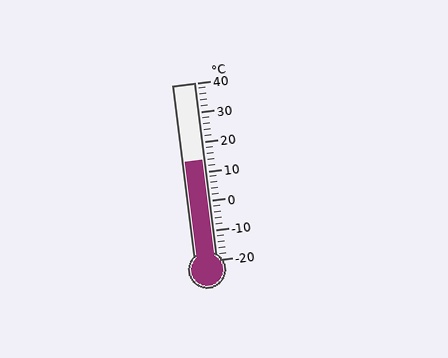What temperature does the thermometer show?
The thermometer shows approximately 14°C.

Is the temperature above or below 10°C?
The temperature is above 10°C.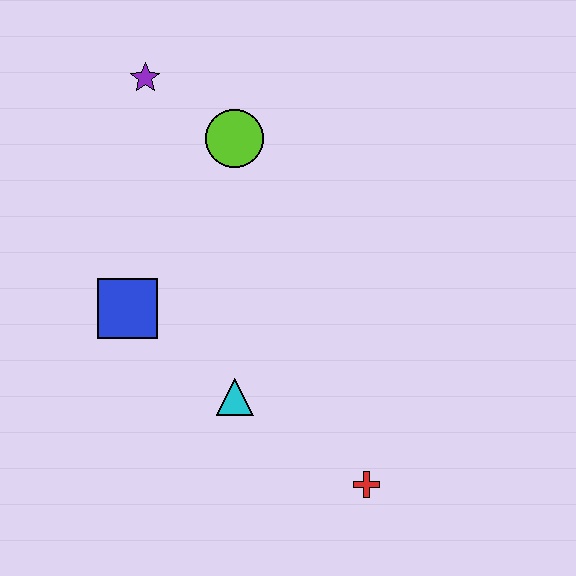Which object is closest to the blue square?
The cyan triangle is closest to the blue square.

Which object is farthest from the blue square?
The red cross is farthest from the blue square.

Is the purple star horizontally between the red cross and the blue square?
Yes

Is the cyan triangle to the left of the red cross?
Yes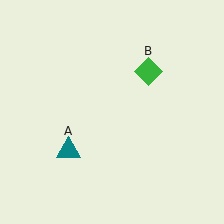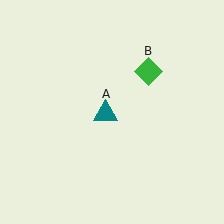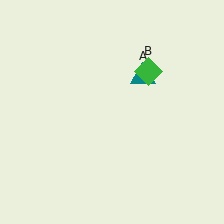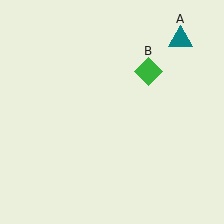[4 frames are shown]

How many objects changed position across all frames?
1 object changed position: teal triangle (object A).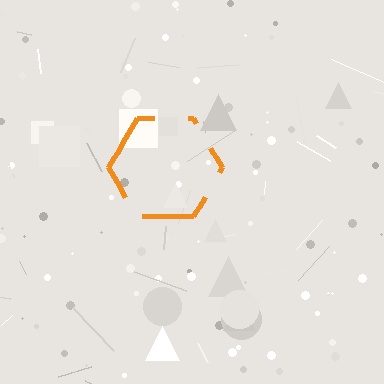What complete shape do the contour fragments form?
The contour fragments form a hexagon.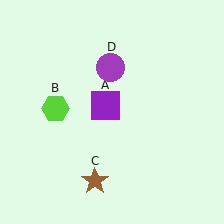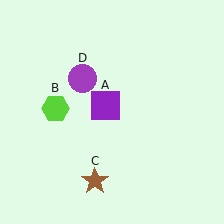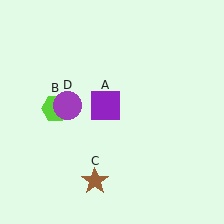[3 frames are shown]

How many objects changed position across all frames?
1 object changed position: purple circle (object D).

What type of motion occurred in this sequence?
The purple circle (object D) rotated counterclockwise around the center of the scene.